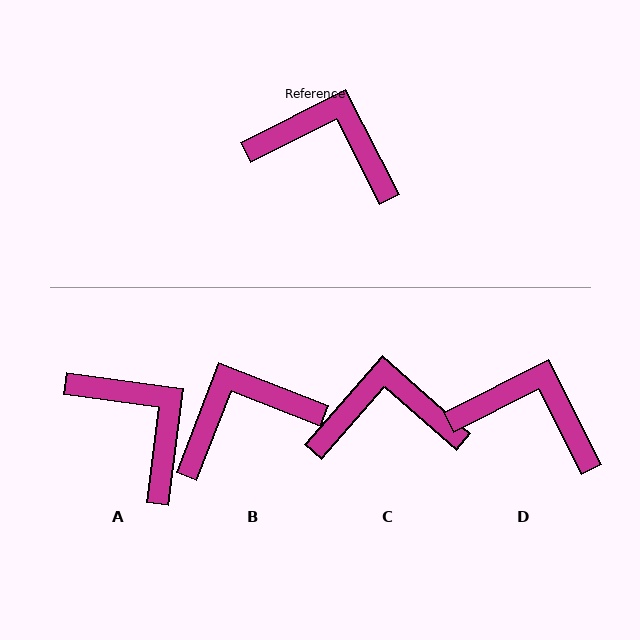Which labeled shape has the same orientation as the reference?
D.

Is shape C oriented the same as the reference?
No, it is off by about 22 degrees.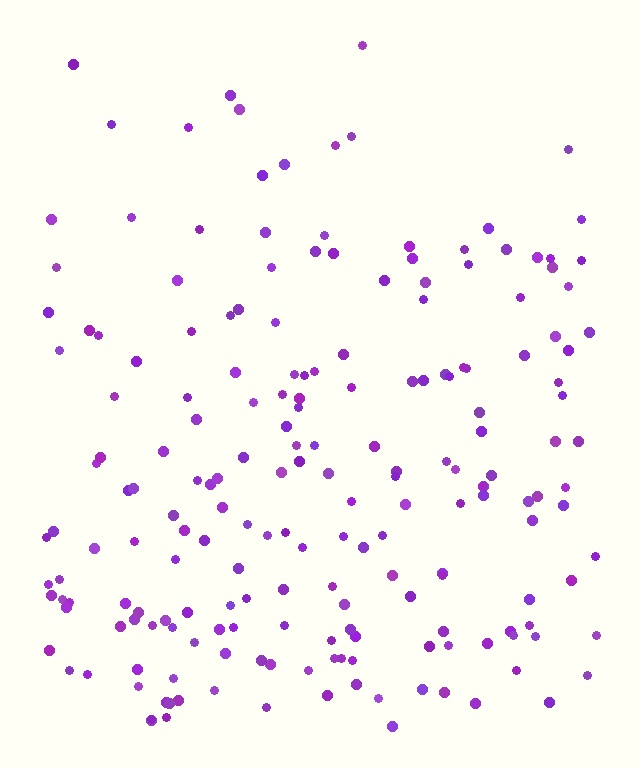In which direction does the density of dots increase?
From top to bottom, with the bottom side densest.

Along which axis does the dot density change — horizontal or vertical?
Vertical.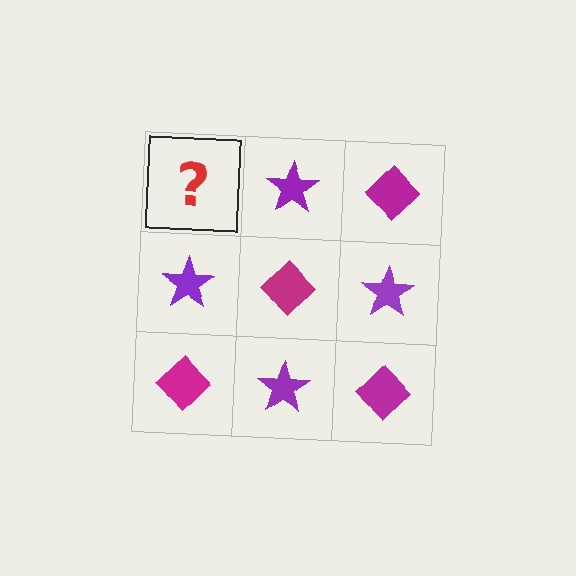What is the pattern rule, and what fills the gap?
The rule is that it alternates magenta diamond and purple star in a checkerboard pattern. The gap should be filled with a magenta diamond.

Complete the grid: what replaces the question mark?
The question mark should be replaced with a magenta diamond.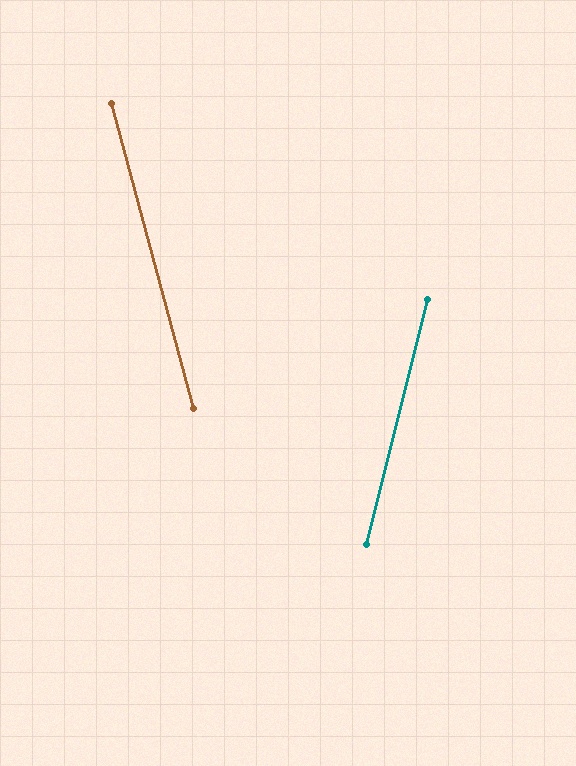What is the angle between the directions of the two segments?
Approximately 29 degrees.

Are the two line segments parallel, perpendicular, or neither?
Neither parallel nor perpendicular — they differ by about 29°.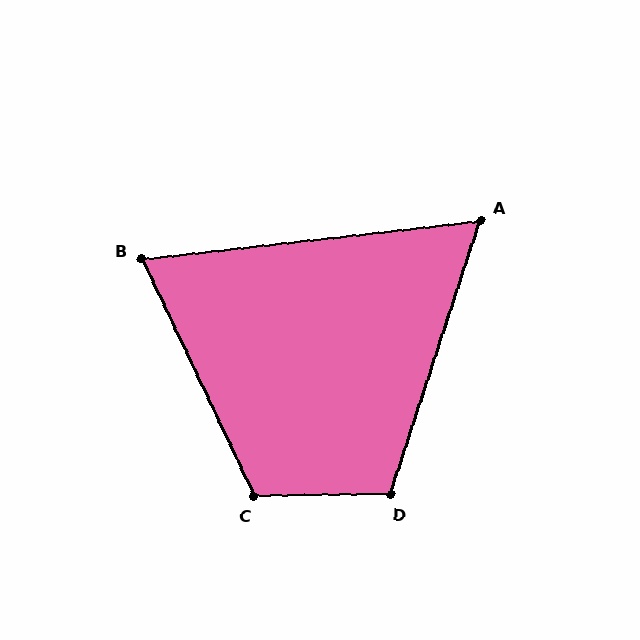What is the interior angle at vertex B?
Approximately 71 degrees (acute).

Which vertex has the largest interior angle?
C, at approximately 115 degrees.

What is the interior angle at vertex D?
Approximately 109 degrees (obtuse).